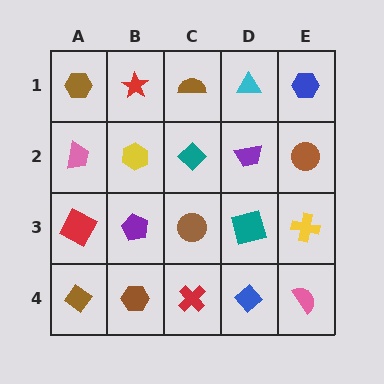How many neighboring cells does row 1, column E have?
2.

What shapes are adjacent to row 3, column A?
A pink trapezoid (row 2, column A), a brown diamond (row 4, column A), a purple pentagon (row 3, column B).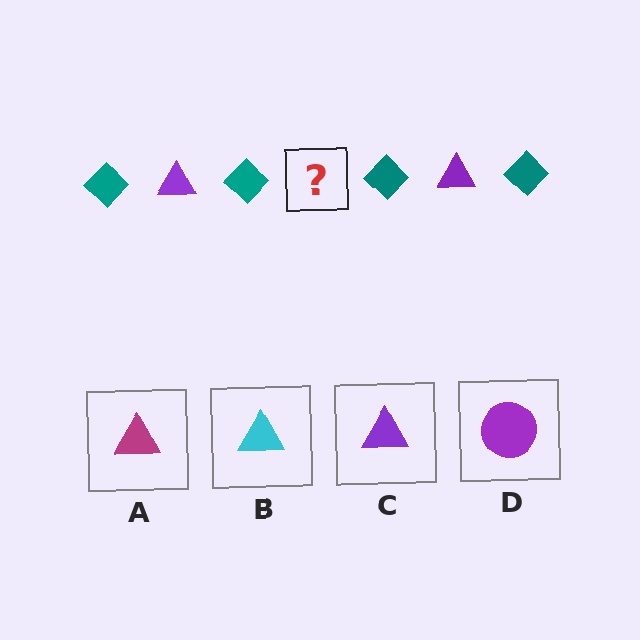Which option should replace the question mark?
Option C.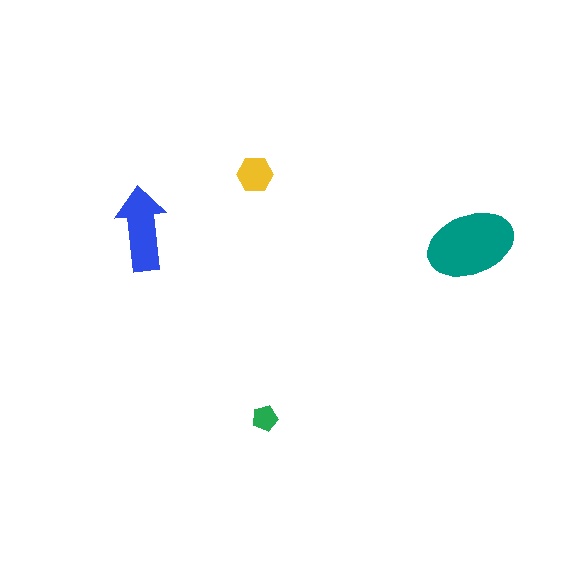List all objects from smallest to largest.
The green pentagon, the yellow hexagon, the blue arrow, the teal ellipse.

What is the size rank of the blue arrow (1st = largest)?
2nd.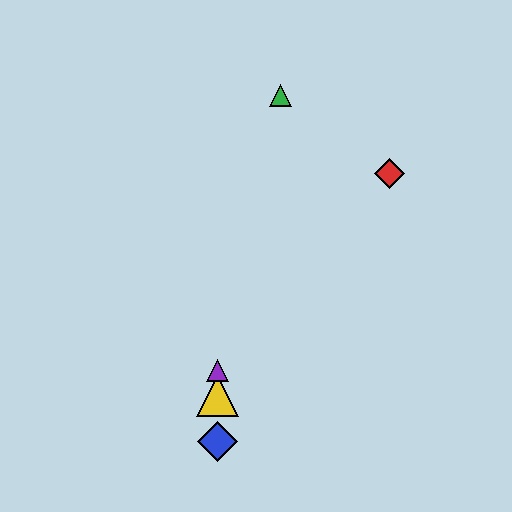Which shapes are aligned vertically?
The blue diamond, the yellow triangle, the purple triangle are aligned vertically.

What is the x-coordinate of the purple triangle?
The purple triangle is at x≈217.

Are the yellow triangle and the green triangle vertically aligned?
No, the yellow triangle is at x≈217 and the green triangle is at x≈281.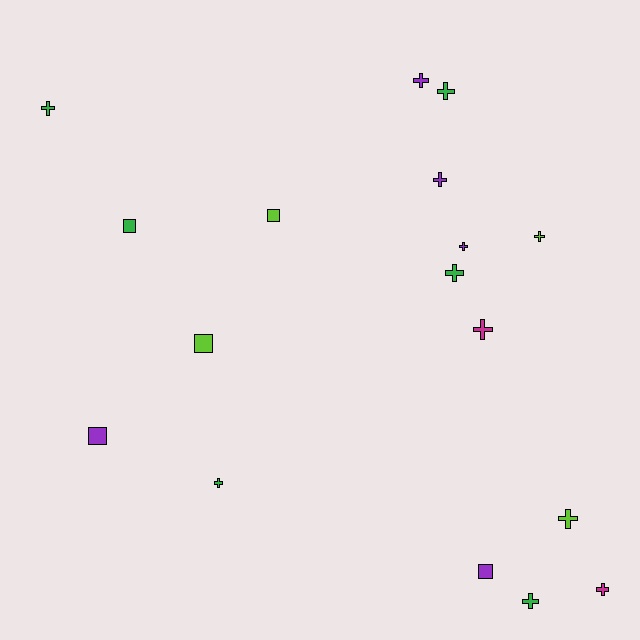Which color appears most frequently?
Green, with 6 objects.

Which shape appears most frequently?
Cross, with 12 objects.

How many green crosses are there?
There are 5 green crosses.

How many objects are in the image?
There are 17 objects.